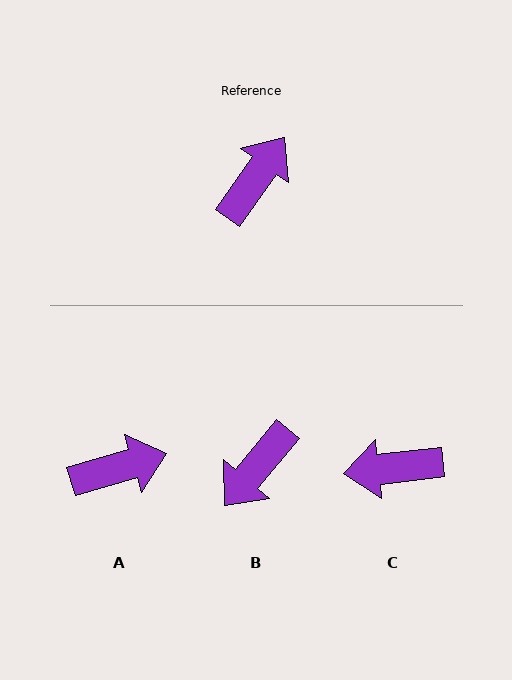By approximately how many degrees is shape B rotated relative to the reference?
Approximately 175 degrees counter-clockwise.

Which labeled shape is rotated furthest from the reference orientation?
B, about 175 degrees away.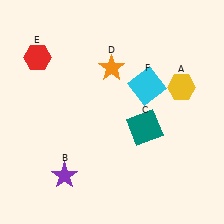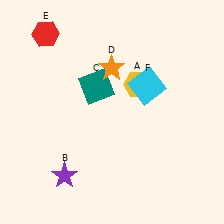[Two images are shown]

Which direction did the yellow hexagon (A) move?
The yellow hexagon (A) moved left.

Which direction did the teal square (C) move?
The teal square (C) moved left.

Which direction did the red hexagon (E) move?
The red hexagon (E) moved up.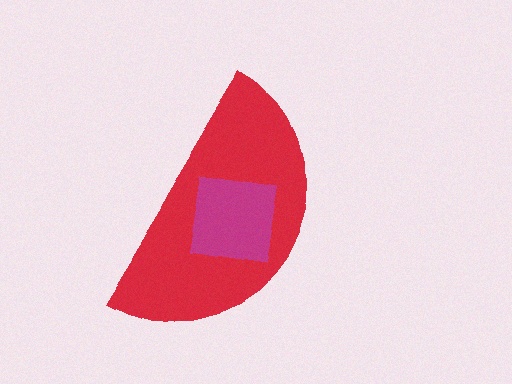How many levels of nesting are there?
2.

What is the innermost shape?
The magenta square.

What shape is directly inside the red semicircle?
The magenta square.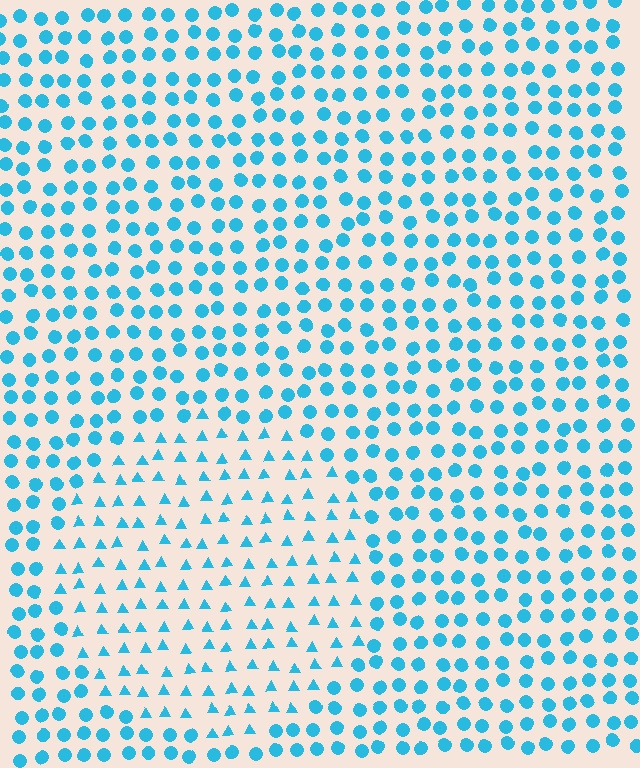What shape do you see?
I see a circle.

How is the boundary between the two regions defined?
The boundary is defined by a change in element shape: triangles inside vs. circles outside. All elements share the same color and spacing.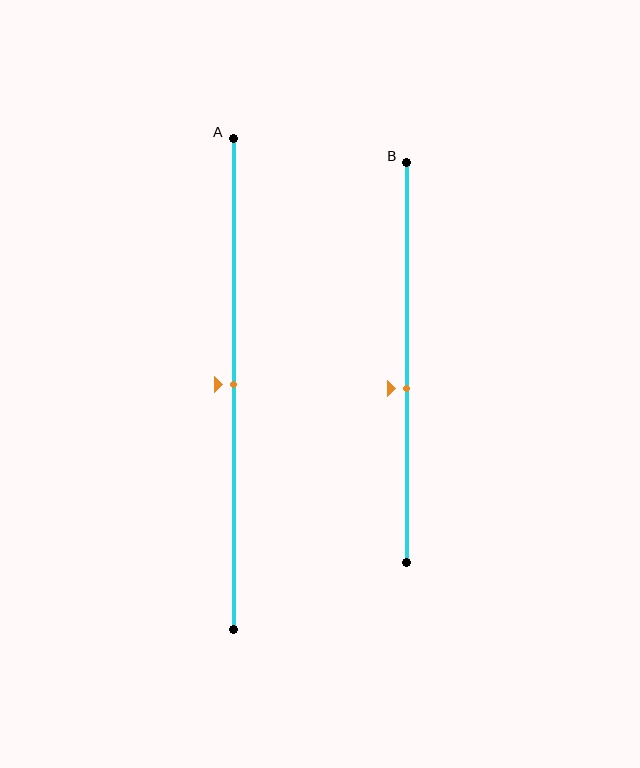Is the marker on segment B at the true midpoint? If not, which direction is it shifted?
No, the marker on segment B is shifted downward by about 6% of the segment length.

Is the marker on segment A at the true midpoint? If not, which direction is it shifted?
Yes, the marker on segment A is at the true midpoint.